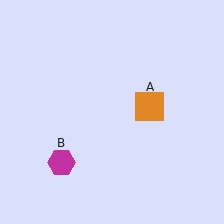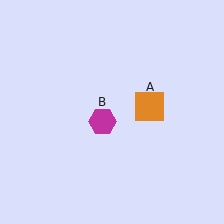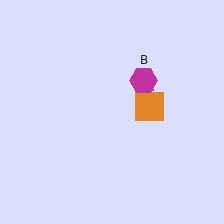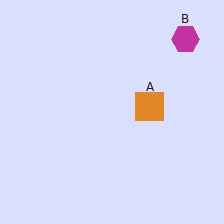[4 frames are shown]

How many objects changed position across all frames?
1 object changed position: magenta hexagon (object B).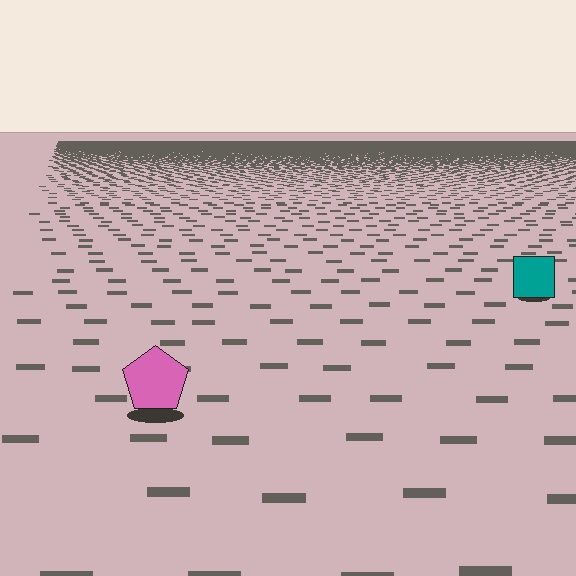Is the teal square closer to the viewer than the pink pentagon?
No. The pink pentagon is closer — you can tell from the texture gradient: the ground texture is coarser near it.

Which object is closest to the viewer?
The pink pentagon is closest. The texture marks near it are larger and more spread out.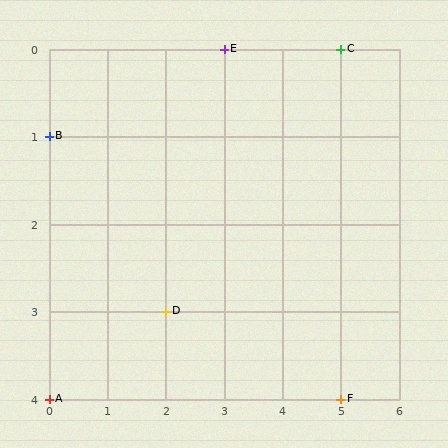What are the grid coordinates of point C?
Point C is at grid coordinates (5, 0).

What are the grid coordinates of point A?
Point A is at grid coordinates (0, 4).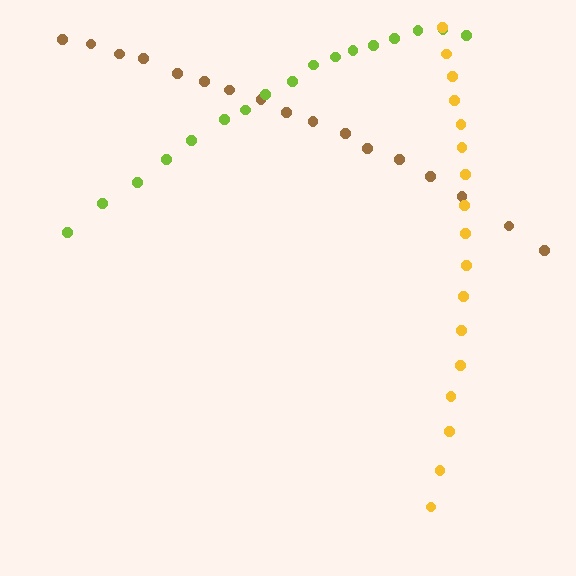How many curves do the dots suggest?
There are 3 distinct paths.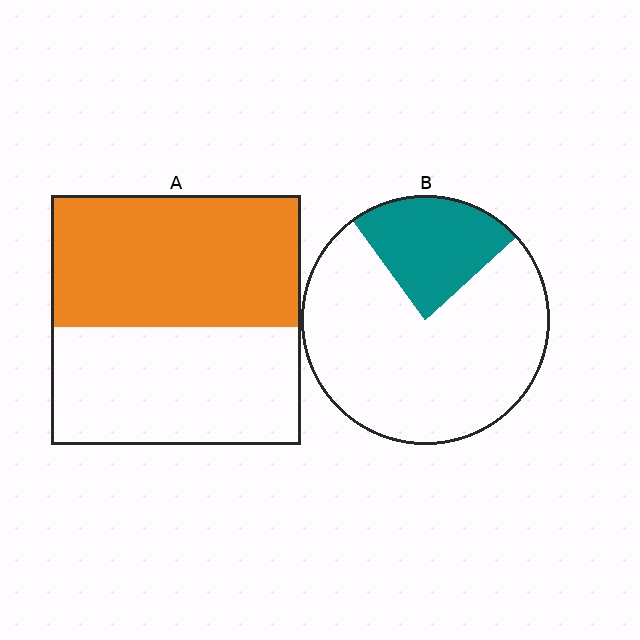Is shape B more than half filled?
No.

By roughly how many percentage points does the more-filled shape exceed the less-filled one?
By roughly 30 percentage points (A over B).